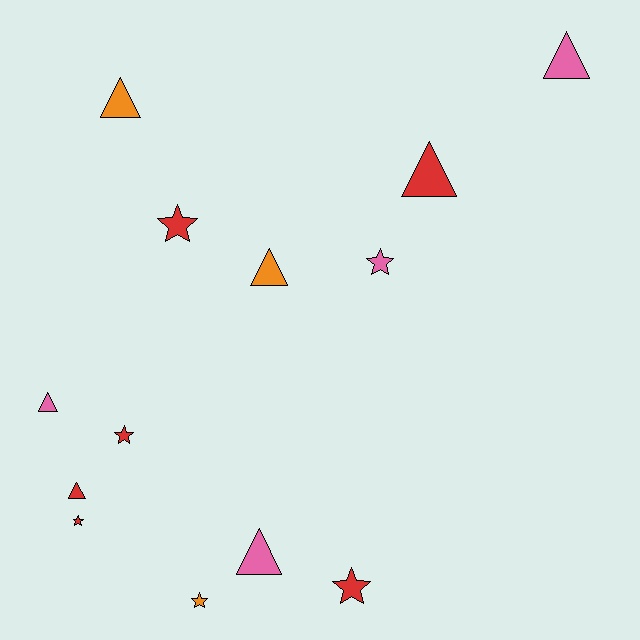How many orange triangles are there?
There are 2 orange triangles.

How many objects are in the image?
There are 13 objects.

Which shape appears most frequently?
Triangle, with 7 objects.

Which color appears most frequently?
Red, with 6 objects.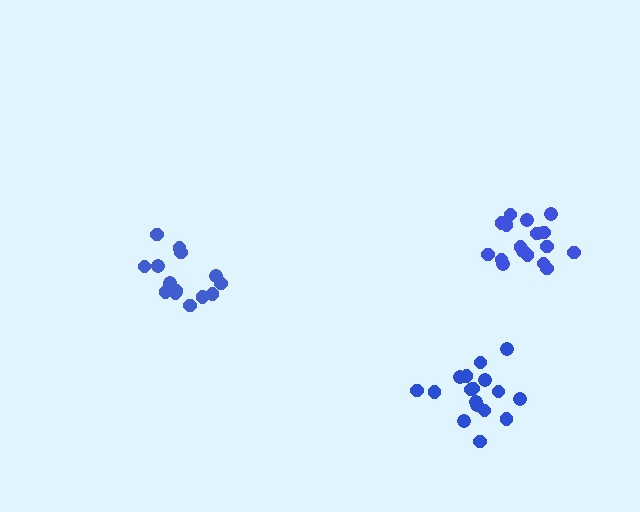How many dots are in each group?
Group 1: 17 dots, Group 2: 17 dots, Group 3: 16 dots (50 total).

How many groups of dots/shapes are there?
There are 3 groups.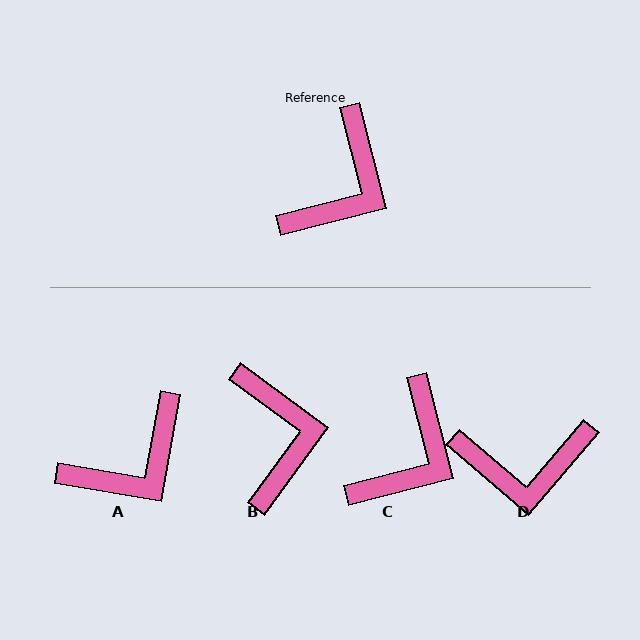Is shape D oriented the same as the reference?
No, it is off by about 55 degrees.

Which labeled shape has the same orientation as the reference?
C.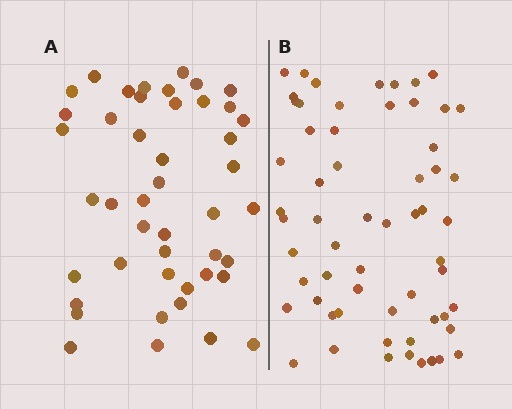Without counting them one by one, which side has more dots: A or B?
Region B (the right region) has more dots.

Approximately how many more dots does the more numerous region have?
Region B has approximately 15 more dots than region A.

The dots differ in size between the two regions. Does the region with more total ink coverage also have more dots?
No. Region A has more total ink coverage because its dots are larger, but region B actually contains more individual dots. Total area can be misleading — the number of items is what matters here.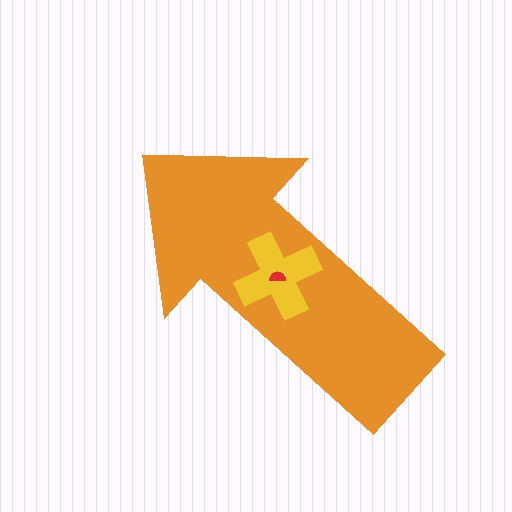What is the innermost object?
The red semicircle.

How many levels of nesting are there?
3.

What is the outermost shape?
The orange arrow.